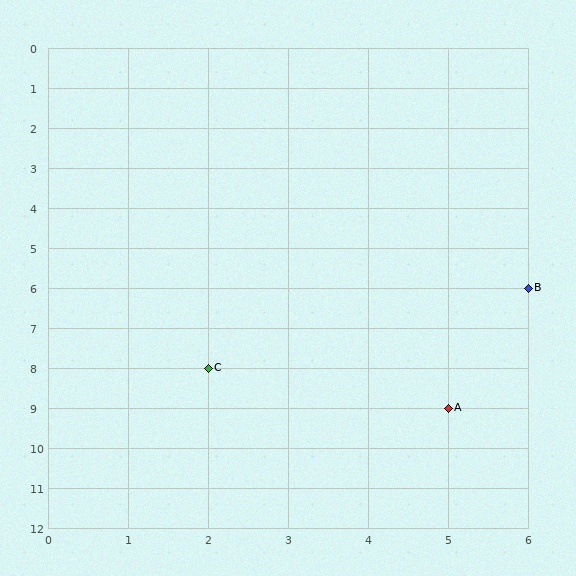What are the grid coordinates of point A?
Point A is at grid coordinates (5, 9).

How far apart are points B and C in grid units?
Points B and C are 4 columns and 2 rows apart (about 4.5 grid units diagonally).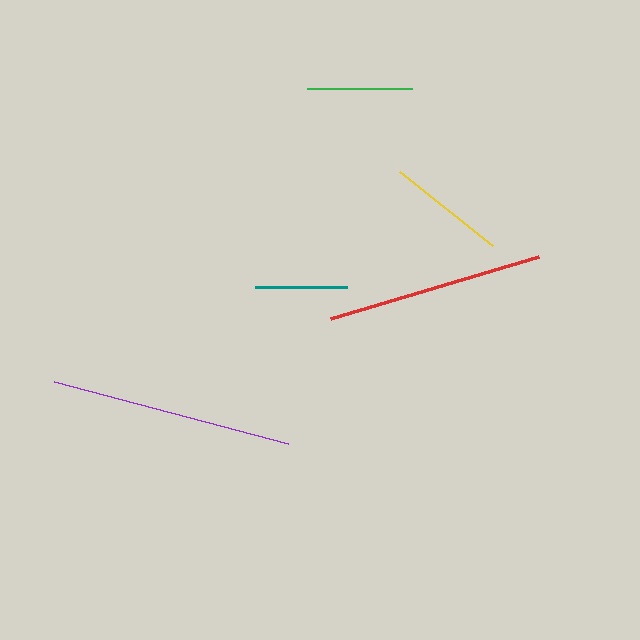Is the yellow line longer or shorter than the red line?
The red line is longer than the yellow line.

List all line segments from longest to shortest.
From longest to shortest: purple, red, yellow, green, teal.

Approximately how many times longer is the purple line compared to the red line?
The purple line is approximately 1.1 times the length of the red line.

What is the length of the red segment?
The red segment is approximately 217 pixels long.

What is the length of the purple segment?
The purple segment is approximately 243 pixels long.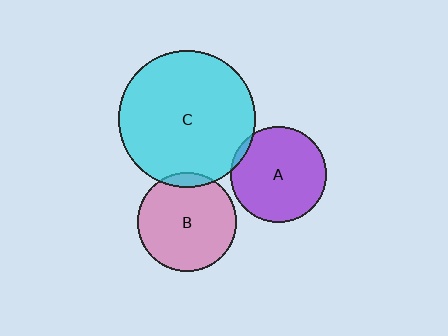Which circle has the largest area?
Circle C (cyan).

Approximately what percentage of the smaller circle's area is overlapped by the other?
Approximately 5%.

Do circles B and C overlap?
Yes.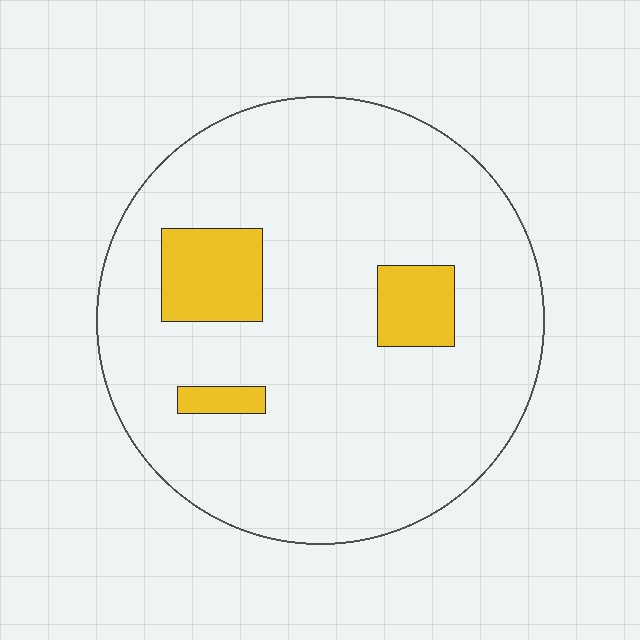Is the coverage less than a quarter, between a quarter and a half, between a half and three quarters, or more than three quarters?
Less than a quarter.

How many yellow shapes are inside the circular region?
3.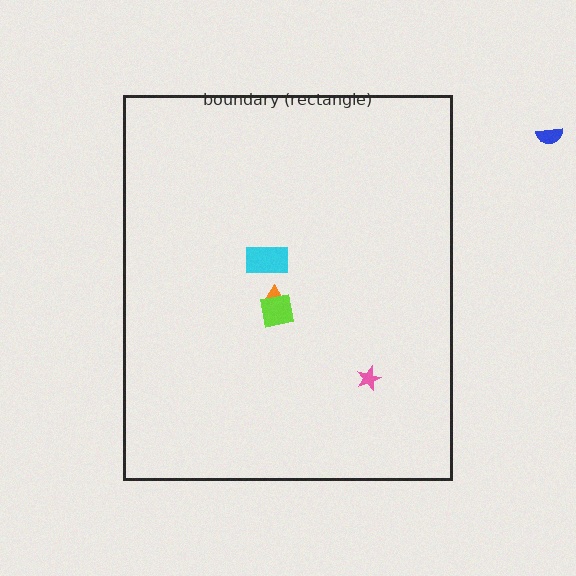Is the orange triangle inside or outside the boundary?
Inside.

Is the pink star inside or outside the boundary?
Inside.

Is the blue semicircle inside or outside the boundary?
Outside.